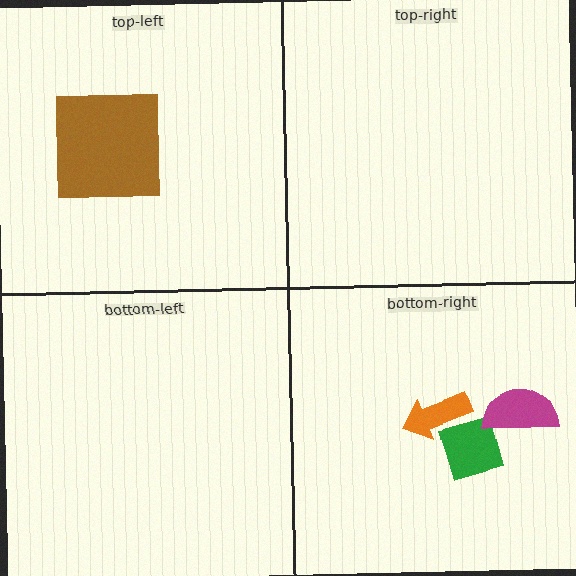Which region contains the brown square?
The top-left region.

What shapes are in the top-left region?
The brown square.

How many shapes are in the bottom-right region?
3.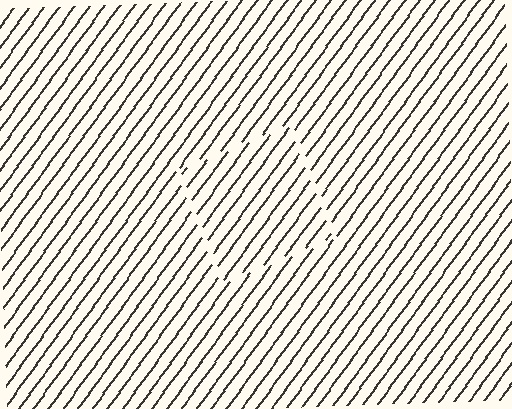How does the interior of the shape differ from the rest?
The interior of the shape contains the same grating, shifted by half a period — the contour is defined by the phase discontinuity where line-ends from the inner and outer gratings abut.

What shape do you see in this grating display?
An illusory square. The interior of the shape contains the same grating, shifted by half a period — the contour is defined by the phase discontinuity where line-ends from the inner and outer gratings abut.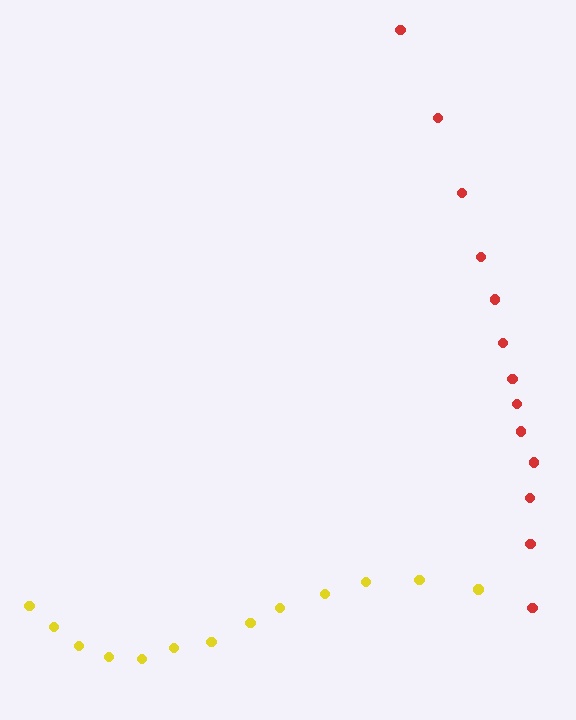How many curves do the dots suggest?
There are 2 distinct paths.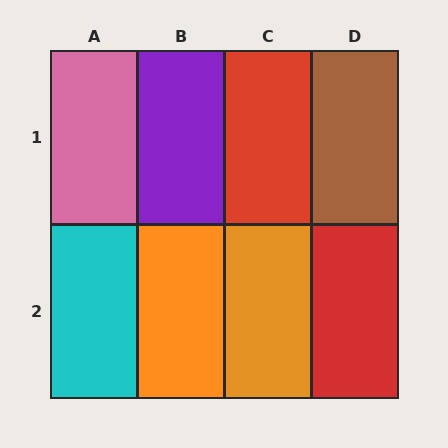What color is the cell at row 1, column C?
Red.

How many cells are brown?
1 cell is brown.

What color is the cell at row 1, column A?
Pink.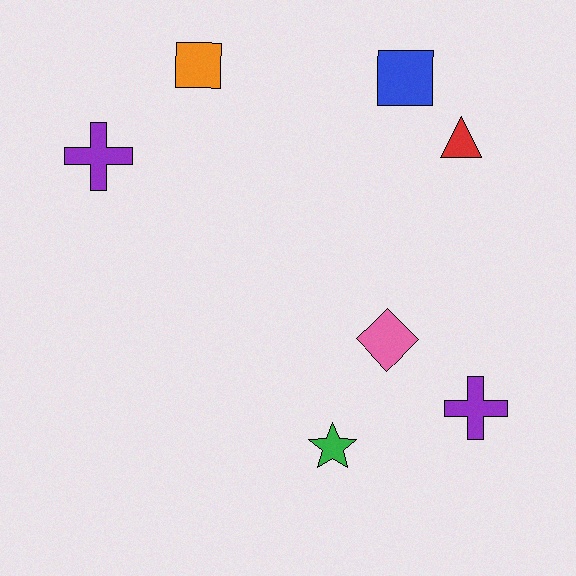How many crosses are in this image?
There are 2 crosses.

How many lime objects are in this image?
There are no lime objects.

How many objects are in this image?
There are 7 objects.